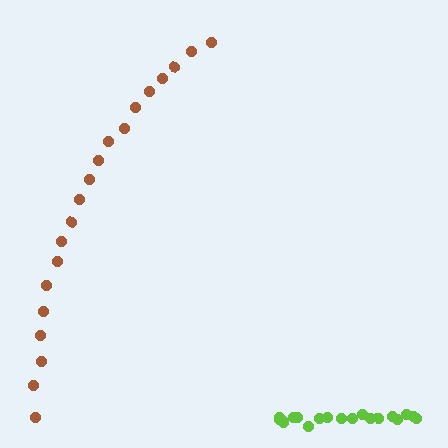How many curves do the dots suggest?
There are 2 distinct paths.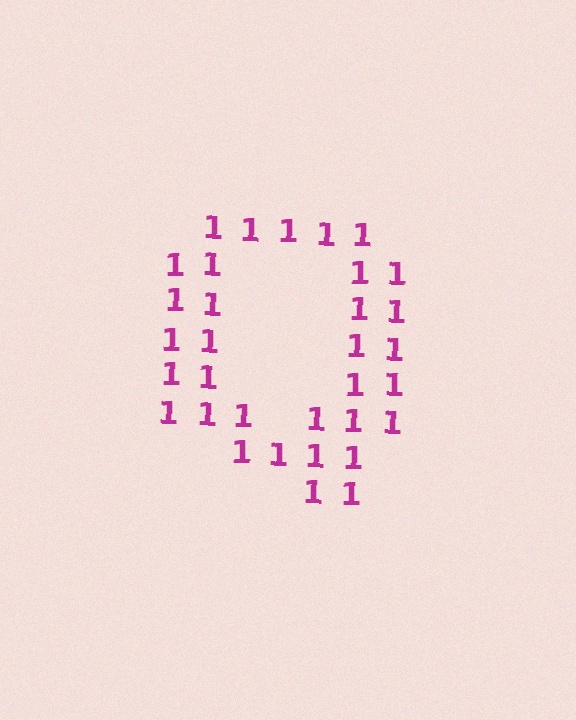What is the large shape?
The large shape is the letter Q.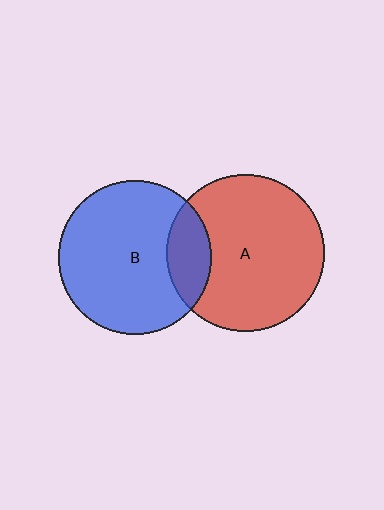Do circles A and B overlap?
Yes.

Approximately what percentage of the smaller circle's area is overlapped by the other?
Approximately 20%.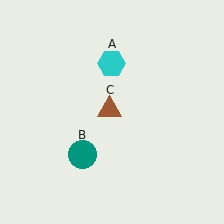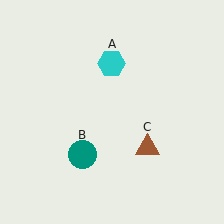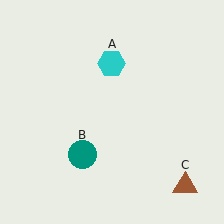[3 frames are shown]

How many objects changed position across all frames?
1 object changed position: brown triangle (object C).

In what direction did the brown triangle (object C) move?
The brown triangle (object C) moved down and to the right.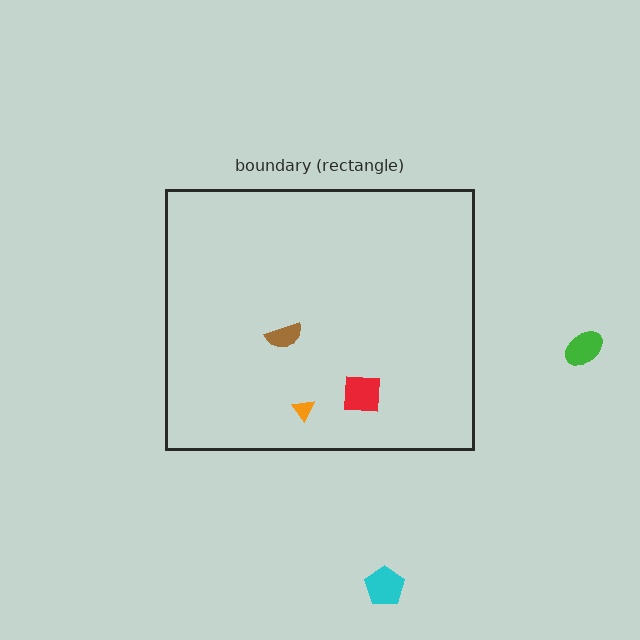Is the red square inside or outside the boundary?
Inside.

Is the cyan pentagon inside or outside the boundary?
Outside.